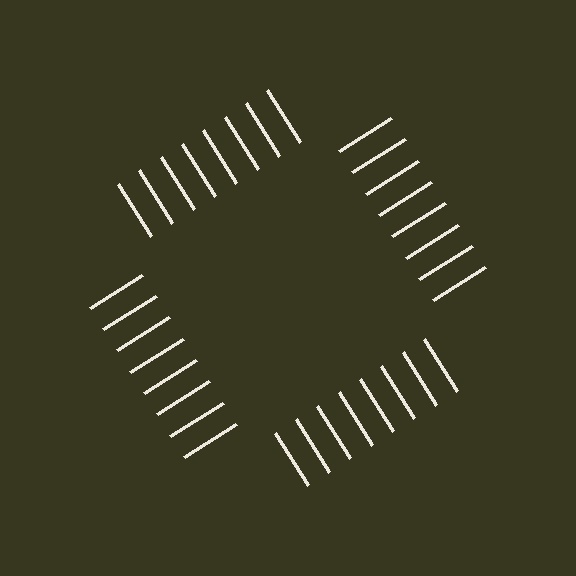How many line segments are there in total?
32 — 8 along each of the 4 edges.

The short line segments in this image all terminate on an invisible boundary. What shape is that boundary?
An illusory square — the line segments terminate on its edges but no continuous stroke is drawn.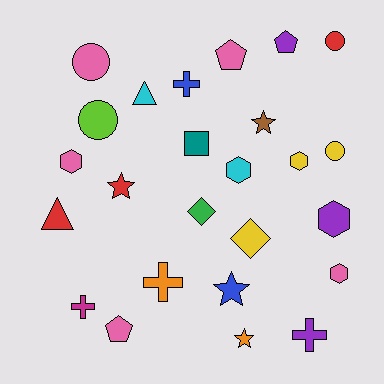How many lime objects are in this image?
There is 1 lime object.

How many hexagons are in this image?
There are 5 hexagons.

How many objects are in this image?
There are 25 objects.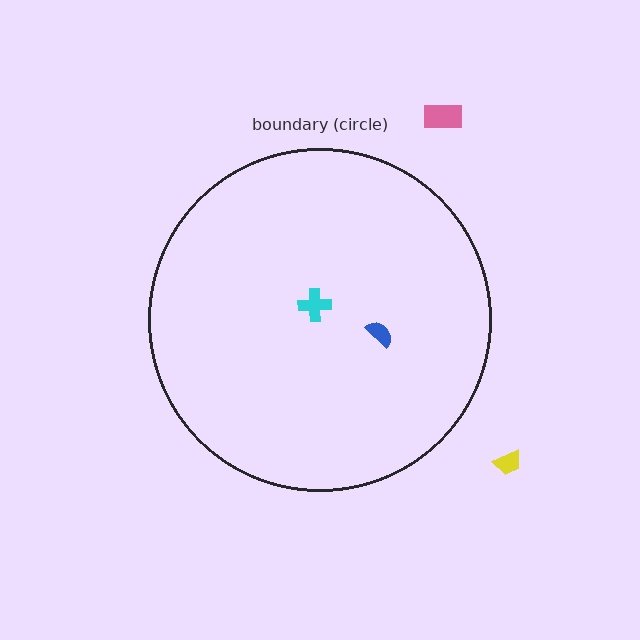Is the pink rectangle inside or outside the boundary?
Outside.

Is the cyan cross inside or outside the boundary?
Inside.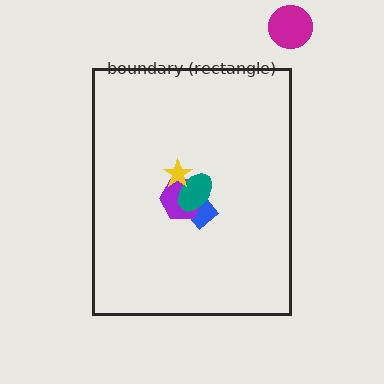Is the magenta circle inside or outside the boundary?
Outside.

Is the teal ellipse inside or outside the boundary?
Inside.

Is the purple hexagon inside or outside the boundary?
Inside.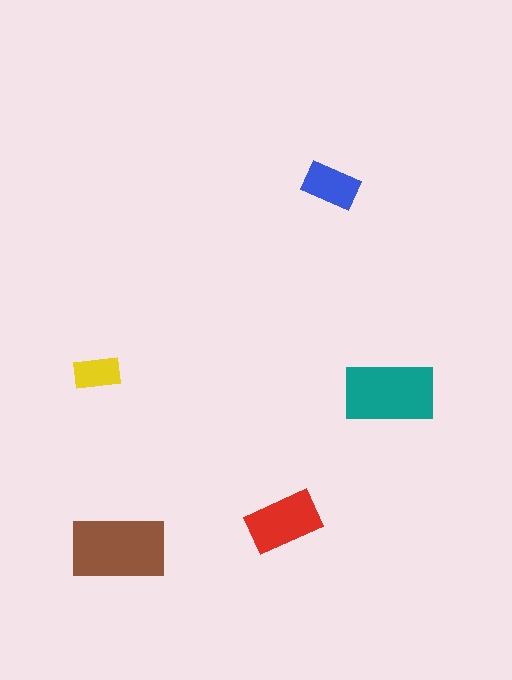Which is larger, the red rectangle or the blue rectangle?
The red one.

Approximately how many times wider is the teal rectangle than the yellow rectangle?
About 2 times wider.